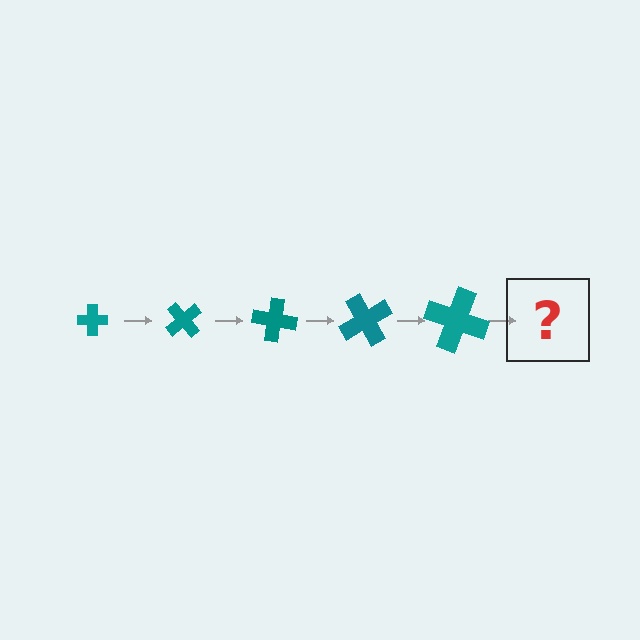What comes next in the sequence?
The next element should be a cross, larger than the previous one and rotated 250 degrees from the start.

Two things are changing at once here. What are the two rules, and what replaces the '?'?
The two rules are that the cross grows larger each step and it rotates 50 degrees each step. The '?' should be a cross, larger than the previous one and rotated 250 degrees from the start.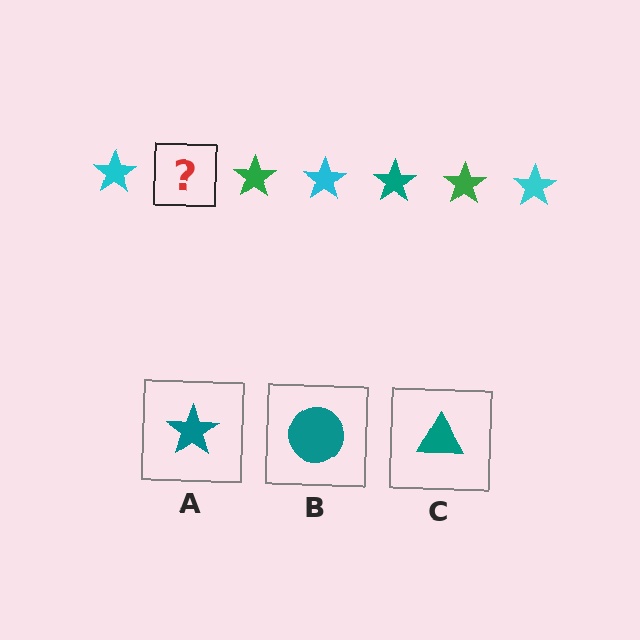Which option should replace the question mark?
Option A.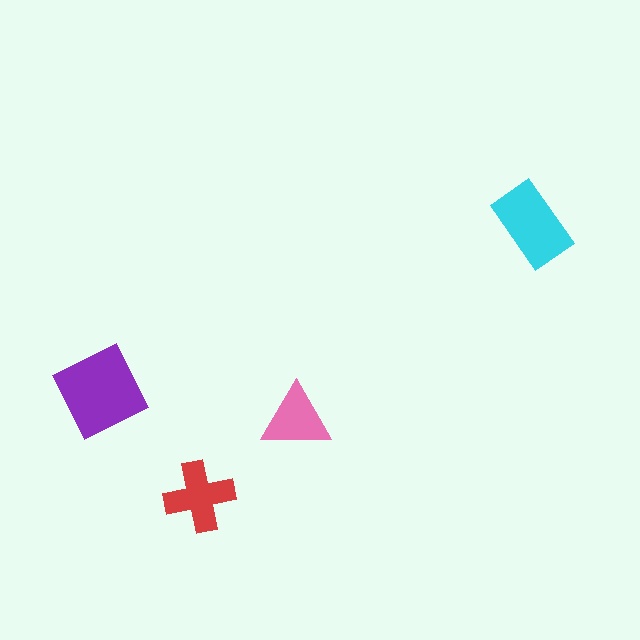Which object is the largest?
The purple square.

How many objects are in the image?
There are 4 objects in the image.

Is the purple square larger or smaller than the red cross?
Larger.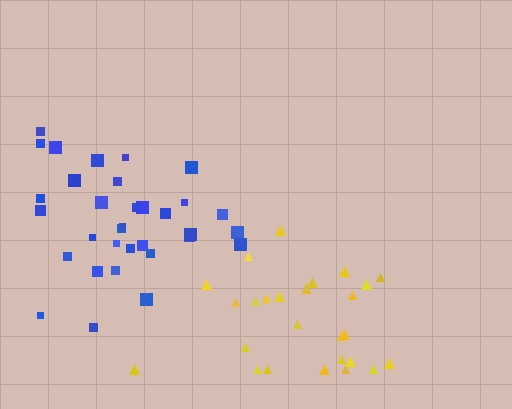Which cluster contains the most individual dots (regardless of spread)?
Blue (33).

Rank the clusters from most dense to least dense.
blue, yellow.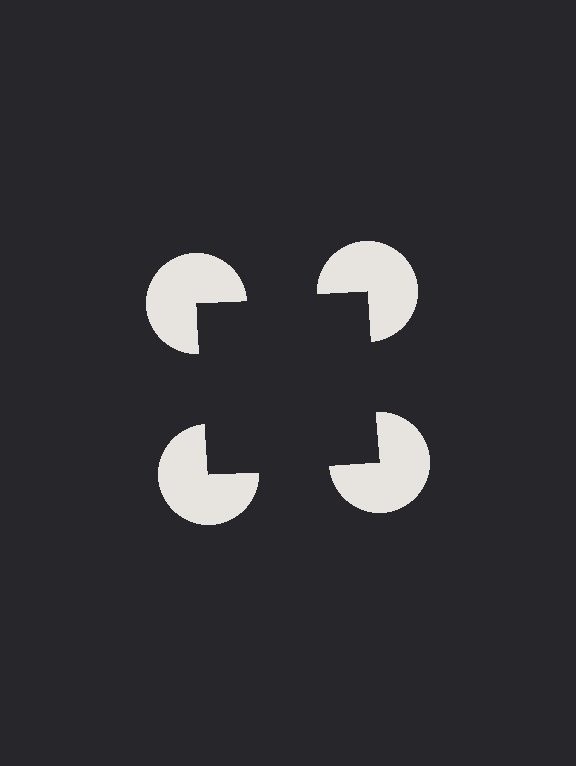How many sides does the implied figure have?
4 sides.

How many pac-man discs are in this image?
There are 4 — one at each vertex of the illusory square.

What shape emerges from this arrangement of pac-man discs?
An illusory square — its edges are inferred from the aligned wedge cuts in the pac-man discs, not physically drawn.